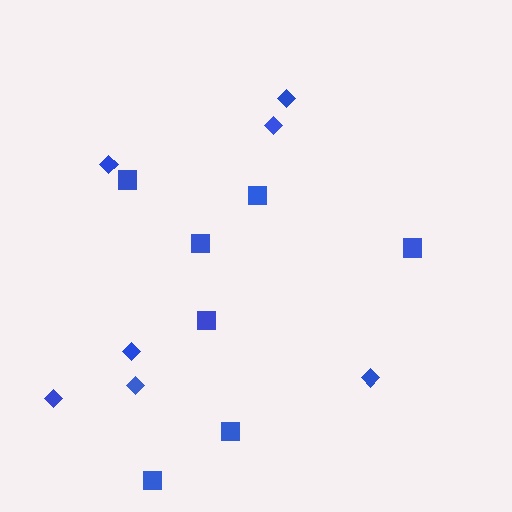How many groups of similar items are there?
There are 2 groups: one group of squares (7) and one group of diamonds (7).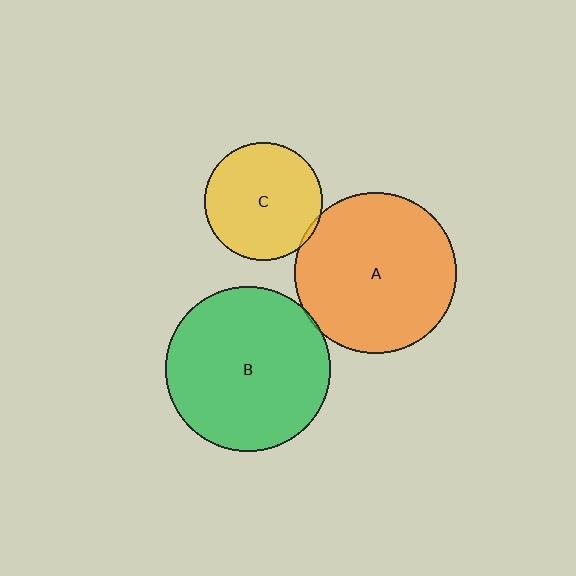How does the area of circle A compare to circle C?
Approximately 1.9 times.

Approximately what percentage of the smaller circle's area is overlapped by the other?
Approximately 5%.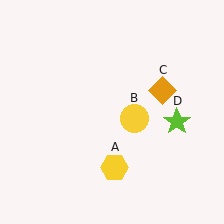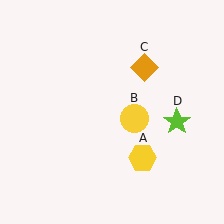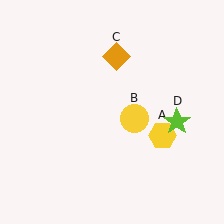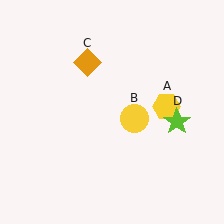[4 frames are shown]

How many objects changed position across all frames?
2 objects changed position: yellow hexagon (object A), orange diamond (object C).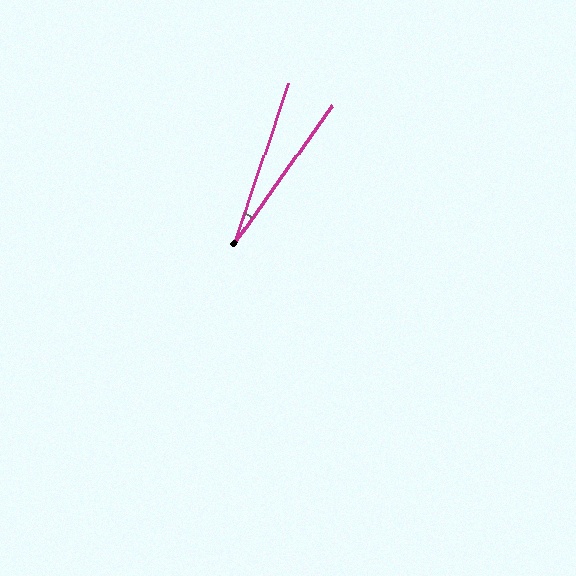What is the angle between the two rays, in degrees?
Approximately 17 degrees.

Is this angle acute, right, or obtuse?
It is acute.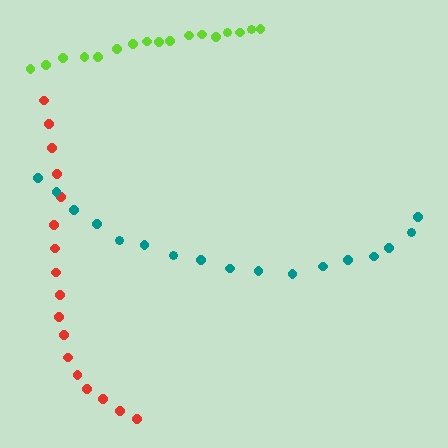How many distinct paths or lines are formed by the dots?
There are 3 distinct paths.